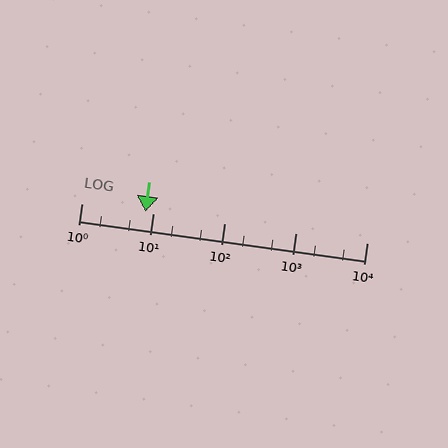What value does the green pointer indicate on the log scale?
The pointer indicates approximately 7.9.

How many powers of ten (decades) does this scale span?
The scale spans 4 decades, from 1 to 10000.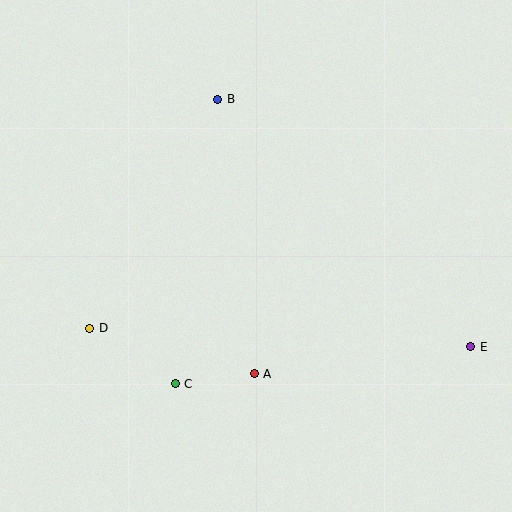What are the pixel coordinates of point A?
Point A is at (254, 374).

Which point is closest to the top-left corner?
Point B is closest to the top-left corner.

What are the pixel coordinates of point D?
Point D is at (90, 329).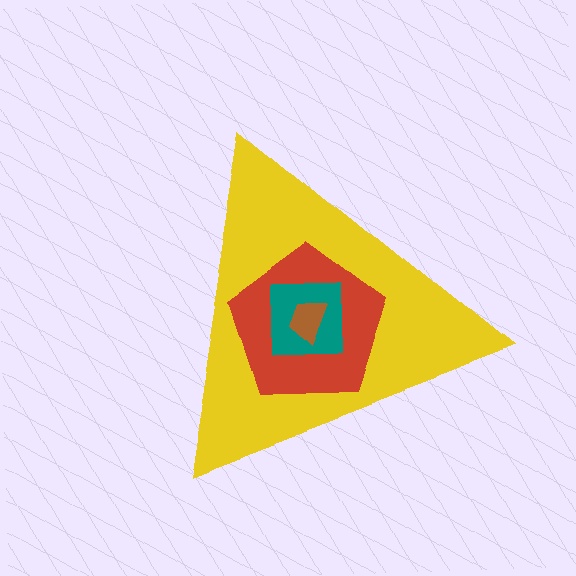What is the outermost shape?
The yellow triangle.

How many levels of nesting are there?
4.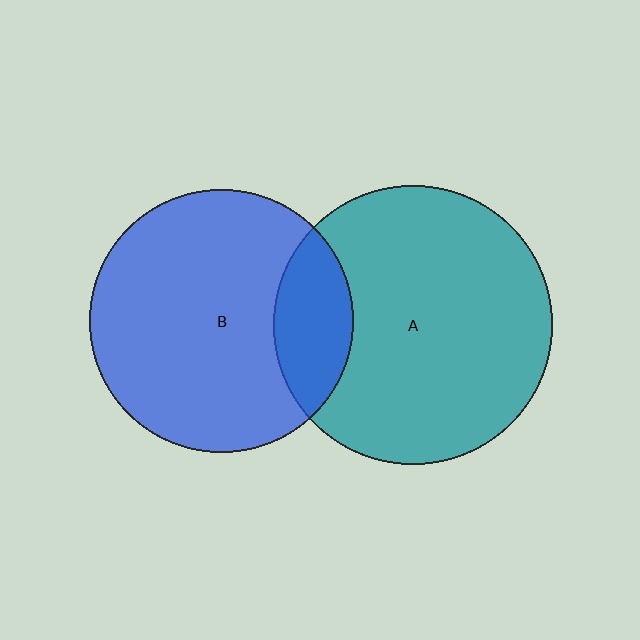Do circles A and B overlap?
Yes.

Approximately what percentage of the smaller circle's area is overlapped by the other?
Approximately 20%.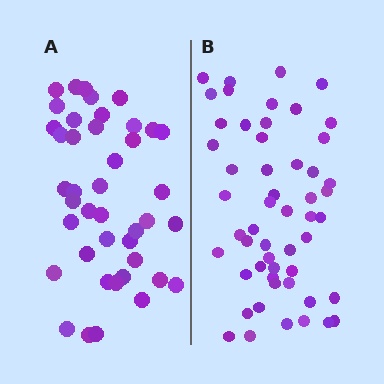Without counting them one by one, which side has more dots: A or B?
Region B (the right region) has more dots.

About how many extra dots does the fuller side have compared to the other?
Region B has roughly 12 or so more dots than region A.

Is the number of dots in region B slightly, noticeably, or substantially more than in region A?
Region B has noticeably more, but not dramatically so. The ratio is roughly 1.3 to 1.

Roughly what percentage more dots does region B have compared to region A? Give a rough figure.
About 25% more.